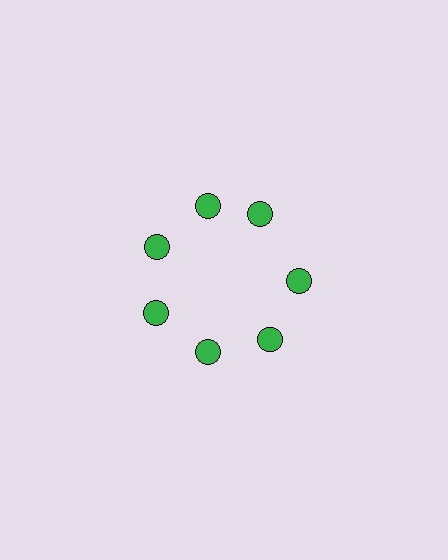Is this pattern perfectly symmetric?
No. The 7 green circles are arranged in a ring, but one element near the 1 o'clock position is rotated out of alignment along the ring, breaking the 7-fold rotational symmetry.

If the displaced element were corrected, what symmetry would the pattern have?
It would have 7-fold rotational symmetry — the pattern would map onto itself every 51 degrees.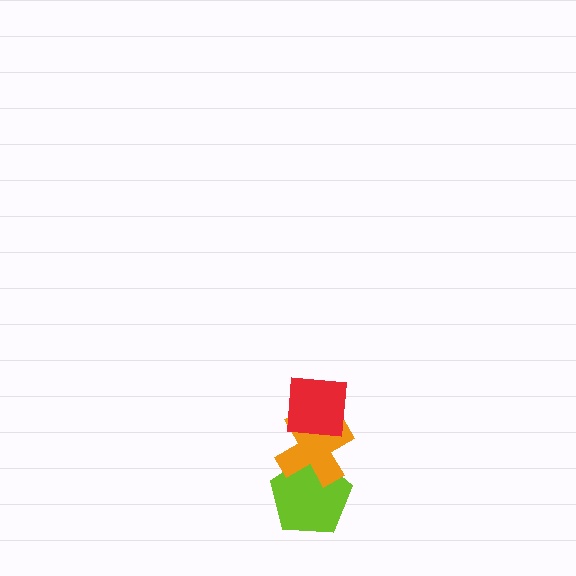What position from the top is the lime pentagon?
The lime pentagon is 3rd from the top.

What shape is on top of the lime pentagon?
The orange cross is on top of the lime pentagon.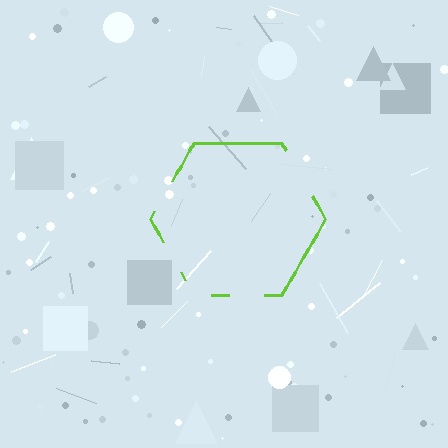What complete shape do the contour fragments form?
The contour fragments form a hexagon.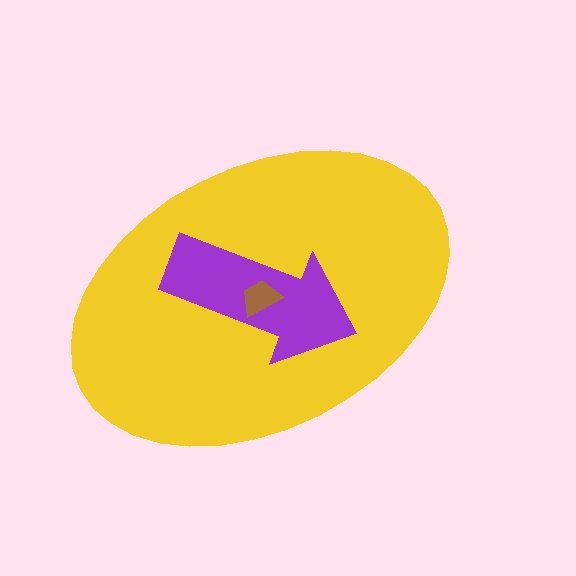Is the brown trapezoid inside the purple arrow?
Yes.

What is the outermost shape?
The yellow ellipse.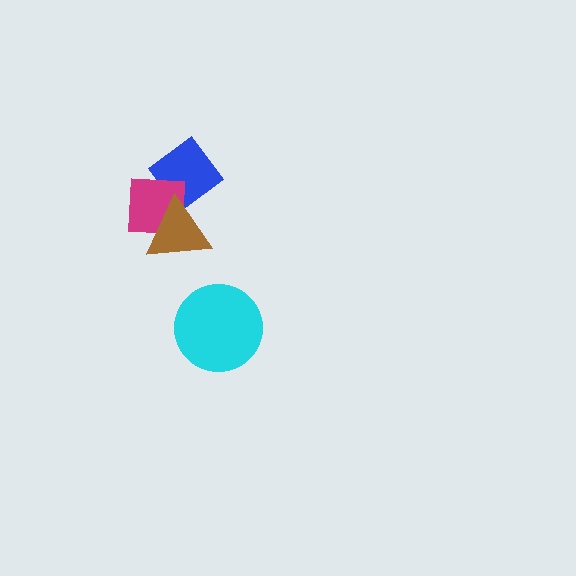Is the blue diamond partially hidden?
Yes, it is partially covered by another shape.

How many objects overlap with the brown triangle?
1 object overlaps with the brown triangle.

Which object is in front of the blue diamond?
The magenta square is in front of the blue diamond.